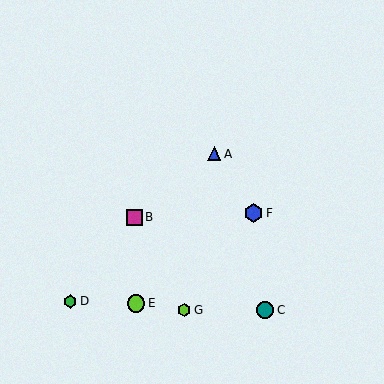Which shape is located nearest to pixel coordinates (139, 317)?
The lime circle (labeled E) at (136, 303) is nearest to that location.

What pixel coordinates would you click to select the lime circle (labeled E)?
Click at (136, 303) to select the lime circle E.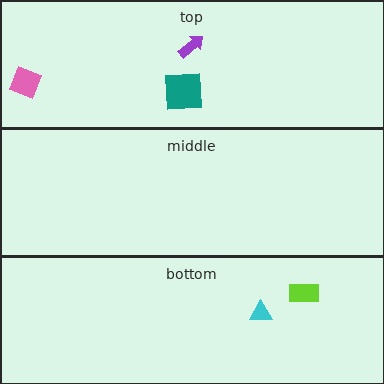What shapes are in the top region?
The pink diamond, the purple arrow, the teal square.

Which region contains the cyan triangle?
The bottom region.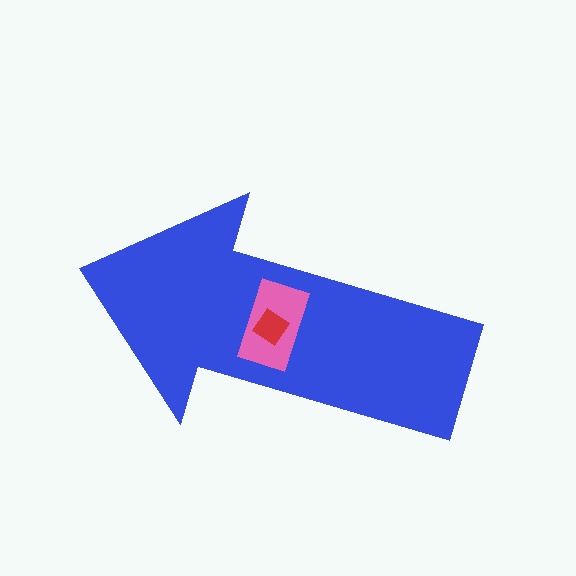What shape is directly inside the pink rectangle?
The red diamond.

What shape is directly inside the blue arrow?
The pink rectangle.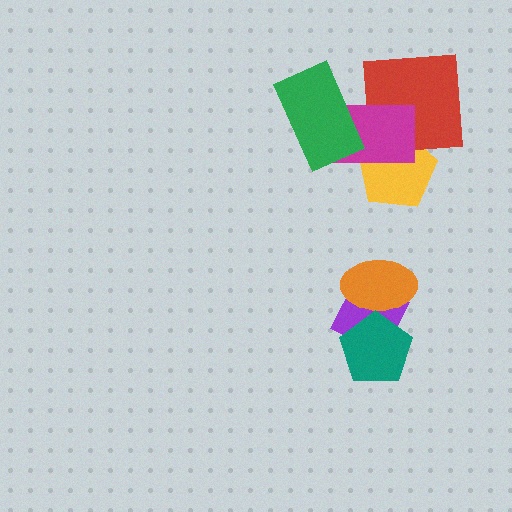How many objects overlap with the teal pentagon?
2 objects overlap with the teal pentagon.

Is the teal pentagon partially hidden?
No, no other shape covers it.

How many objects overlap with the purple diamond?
2 objects overlap with the purple diamond.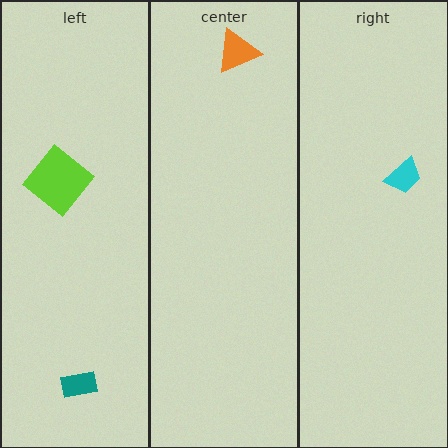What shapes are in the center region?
The orange triangle.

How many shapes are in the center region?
1.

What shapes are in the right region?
The cyan trapezoid.